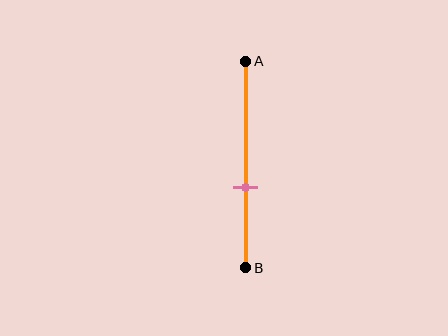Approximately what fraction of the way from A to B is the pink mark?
The pink mark is approximately 60% of the way from A to B.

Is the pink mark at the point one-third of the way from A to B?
No, the mark is at about 60% from A, not at the 33% one-third point.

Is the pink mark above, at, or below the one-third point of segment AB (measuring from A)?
The pink mark is below the one-third point of segment AB.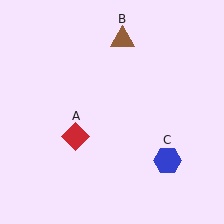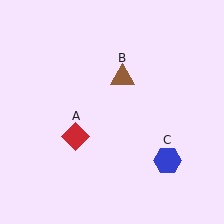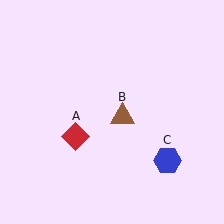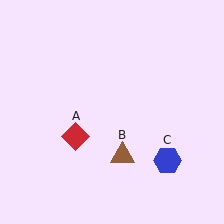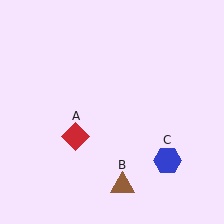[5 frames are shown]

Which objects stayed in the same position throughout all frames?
Red diamond (object A) and blue hexagon (object C) remained stationary.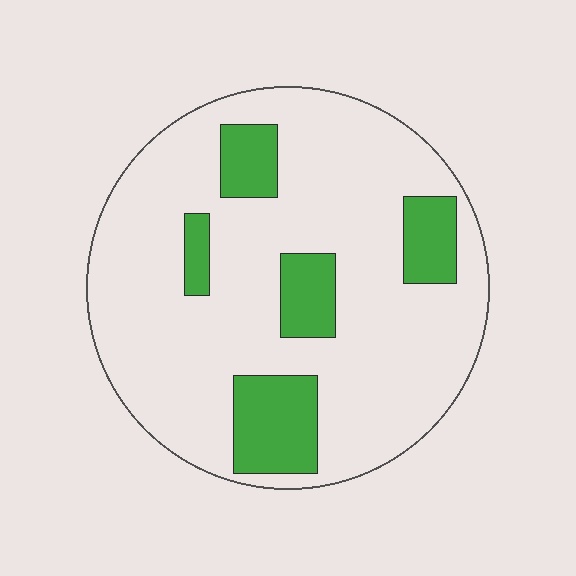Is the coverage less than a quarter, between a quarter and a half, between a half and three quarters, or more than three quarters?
Less than a quarter.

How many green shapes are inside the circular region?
5.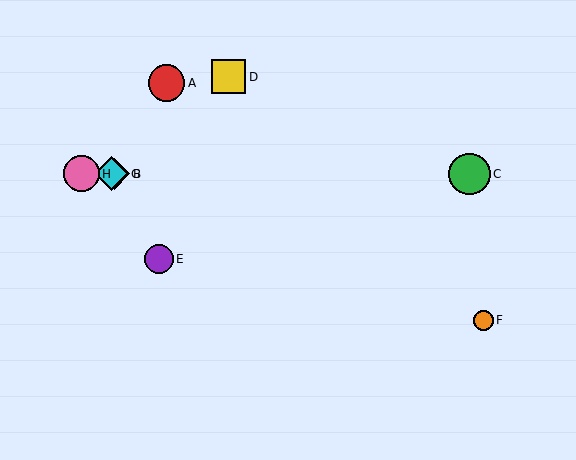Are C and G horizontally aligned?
Yes, both are at y≈174.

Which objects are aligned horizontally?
Objects B, C, G, H are aligned horizontally.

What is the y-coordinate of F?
Object F is at y≈320.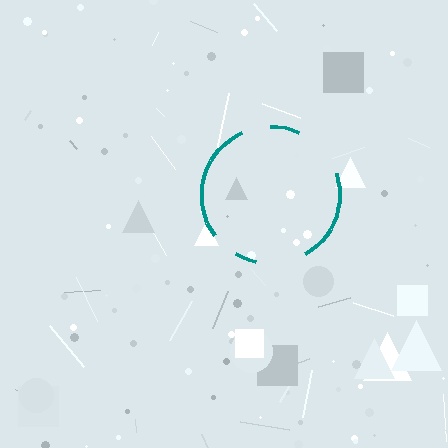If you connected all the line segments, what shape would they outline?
They would outline a circle.